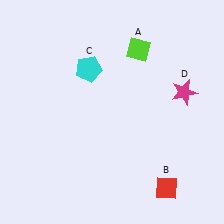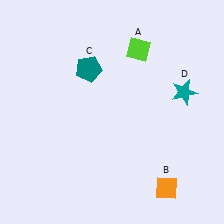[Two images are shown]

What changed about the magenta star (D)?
In Image 1, D is magenta. In Image 2, it changed to teal.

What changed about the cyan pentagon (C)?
In Image 1, C is cyan. In Image 2, it changed to teal.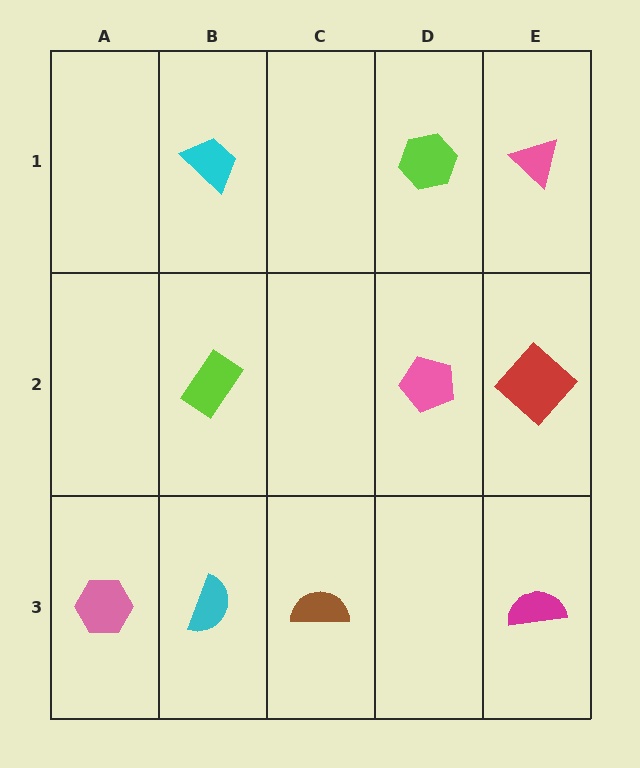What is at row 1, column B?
A cyan trapezoid.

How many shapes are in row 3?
4 shapes.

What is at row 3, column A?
A pink hexagon.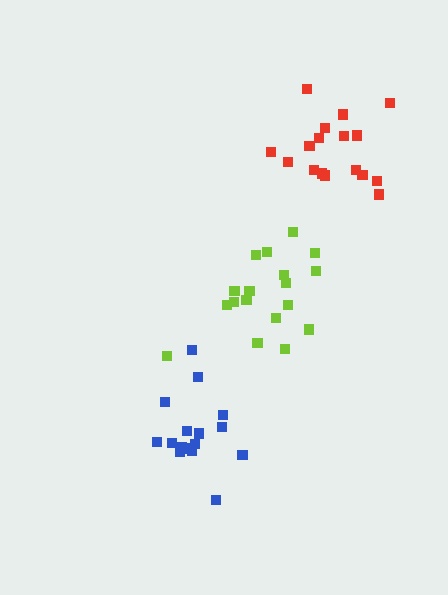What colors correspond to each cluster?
The clusters are colored: blue, lime, red.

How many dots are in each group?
Group 1: 16 dots, Group 2: 18 dots, Group 3: 17 dots (51 total).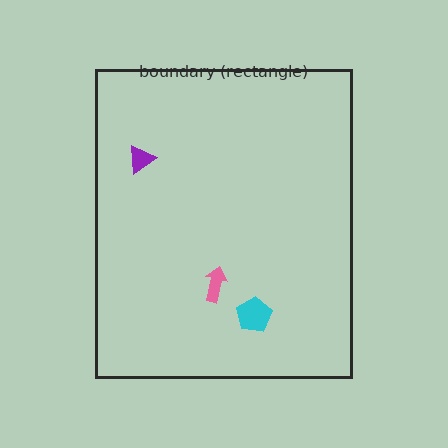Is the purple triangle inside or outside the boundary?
Inside.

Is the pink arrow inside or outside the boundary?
Inside.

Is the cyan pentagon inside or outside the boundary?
Inside.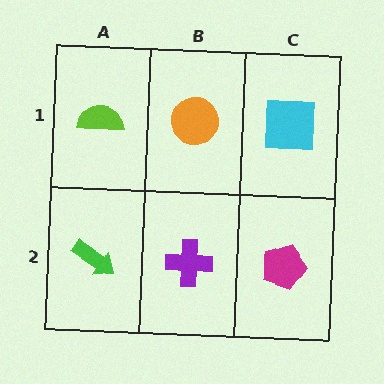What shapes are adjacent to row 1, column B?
A purple cross (row 2, column B), a lime semicircle (row 1, column A), a cyan square (row 1, column C).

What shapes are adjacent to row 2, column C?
A cyan square (row 1, column C), a purple cross (row 2, column B).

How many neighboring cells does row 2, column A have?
2.